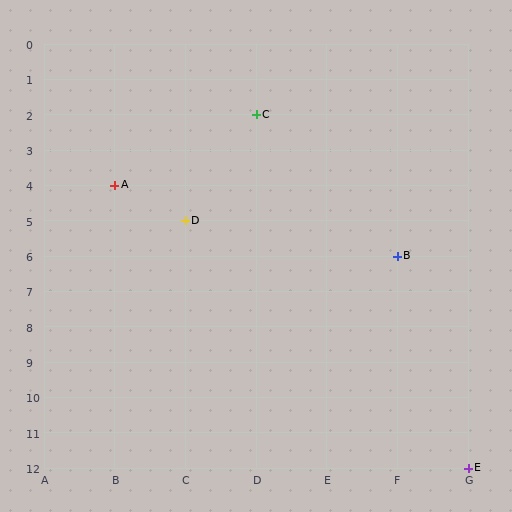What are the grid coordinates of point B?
Point B is at grid coordinates (F, 6).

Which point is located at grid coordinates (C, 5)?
Point D is at (C, 5).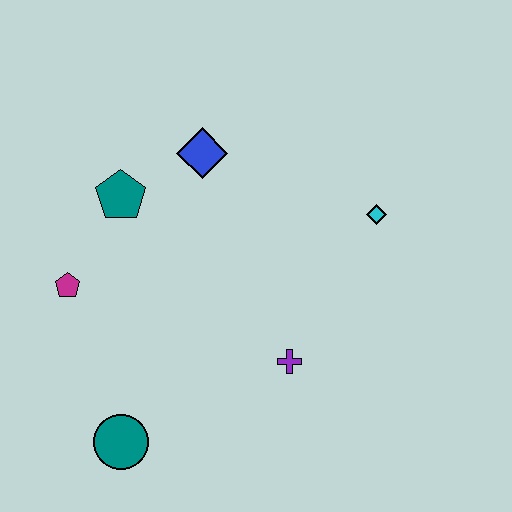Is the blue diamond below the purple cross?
No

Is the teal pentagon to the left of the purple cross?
Yes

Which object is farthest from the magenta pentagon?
The cyan diamond is farthest from the magenta pentagon.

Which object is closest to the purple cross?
The cyan diamond is closest to the purple cross.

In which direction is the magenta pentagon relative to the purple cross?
The magenta pentagon is to the left of the purple cross.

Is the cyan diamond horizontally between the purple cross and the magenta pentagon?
No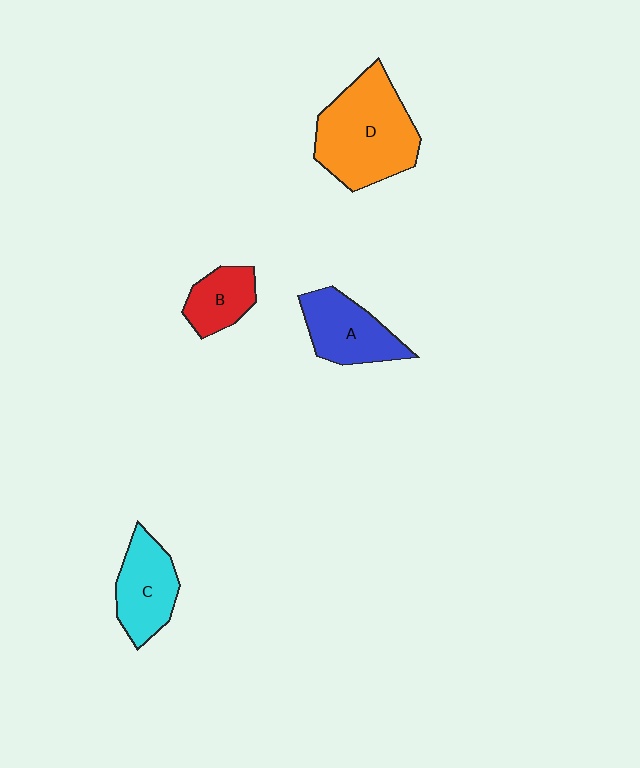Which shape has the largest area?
Shape D (orange).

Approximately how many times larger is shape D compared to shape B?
Approximately 2.4 times.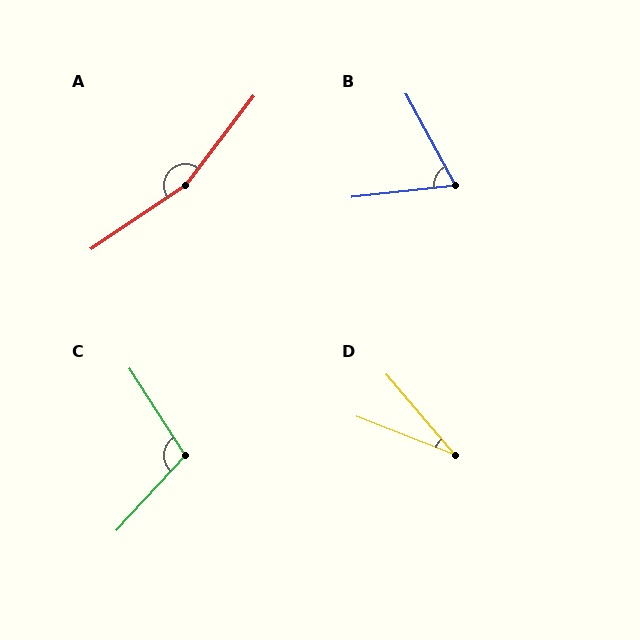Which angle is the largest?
A, at approximately 161 degrees.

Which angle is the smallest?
D, at approximately 28 degrees.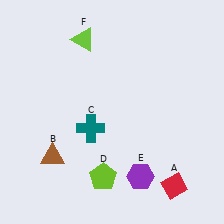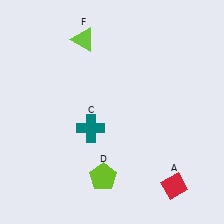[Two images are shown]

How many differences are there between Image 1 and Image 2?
There are 2 differences between the two images.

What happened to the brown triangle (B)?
The brown triangle (B) was removed in Image 2. It was in the bottom-left area of Image 1.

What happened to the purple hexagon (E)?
The purple hexagon (E) was removed in Image 2. It was in the bottom-right area of Image 1.